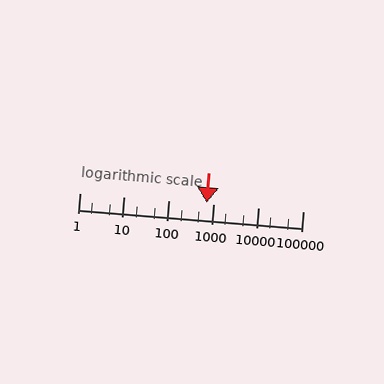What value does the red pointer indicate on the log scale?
The pointer indicates approximately 690.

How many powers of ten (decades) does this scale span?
The scale spans 5 decades, from 1 to 100000.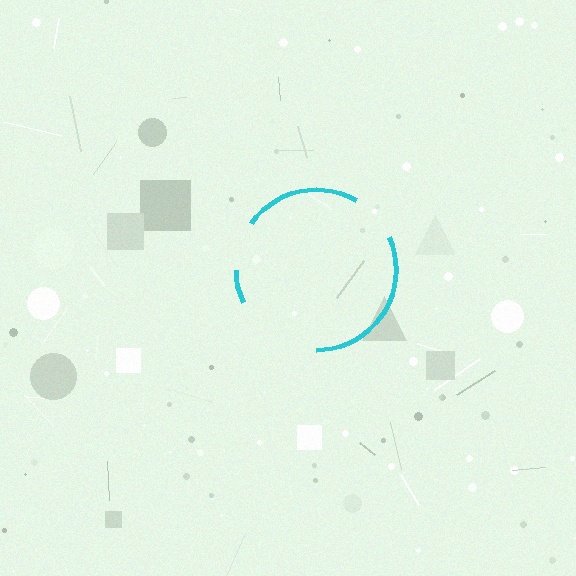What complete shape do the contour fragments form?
The contour fragments form a circle.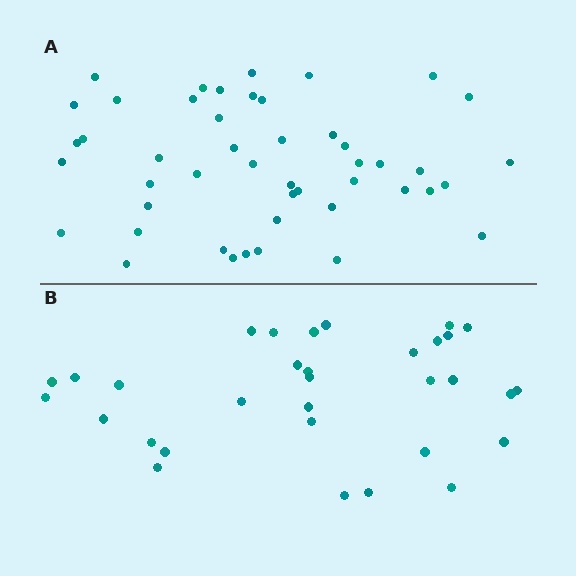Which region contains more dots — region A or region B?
Region A (the top region) has more dots.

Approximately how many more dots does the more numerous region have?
Region A has approximately 15 more dots than region B.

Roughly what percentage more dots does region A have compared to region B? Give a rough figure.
About 45% more.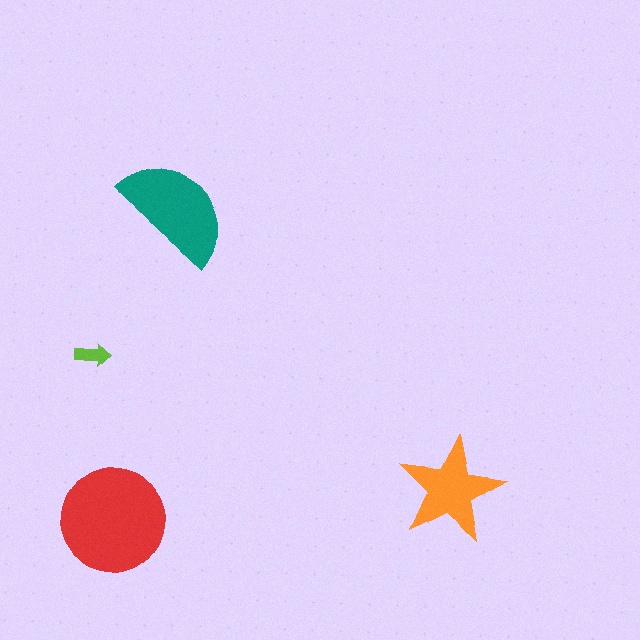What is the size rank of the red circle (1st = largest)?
1st.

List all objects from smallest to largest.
The lime arrow, the orange star, the teal semicircle, the red circle.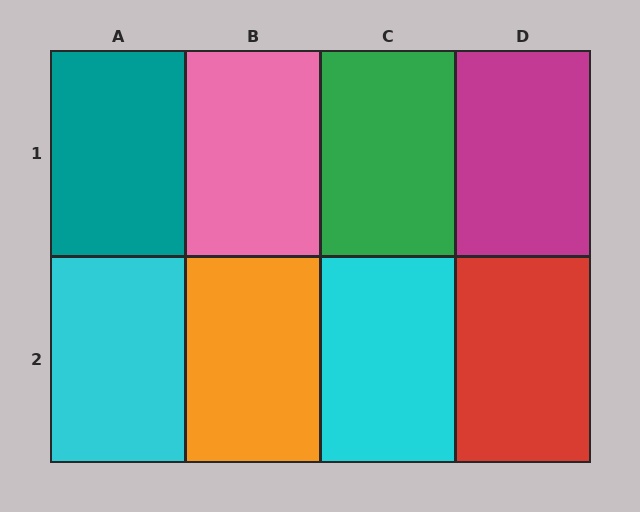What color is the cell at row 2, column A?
Cyan.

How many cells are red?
1 cell is red.